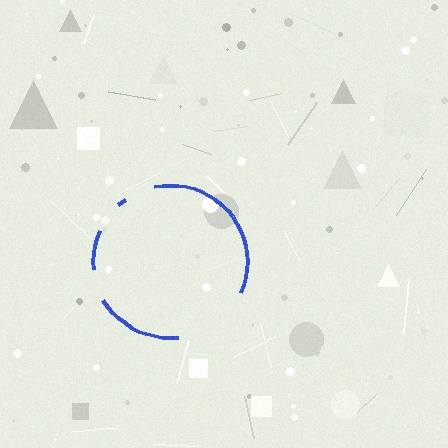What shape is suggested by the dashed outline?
The dashed outline suggests a circle.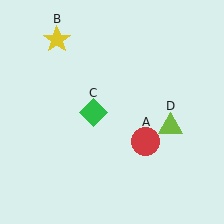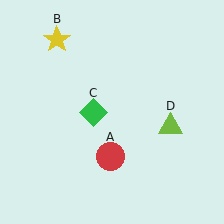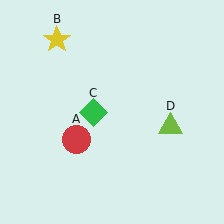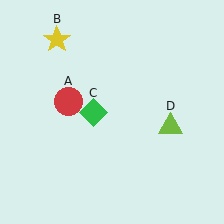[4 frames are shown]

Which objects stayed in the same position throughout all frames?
Yellow star (object B) and green diamond (object C) and lime triangle (object D) remained stationary.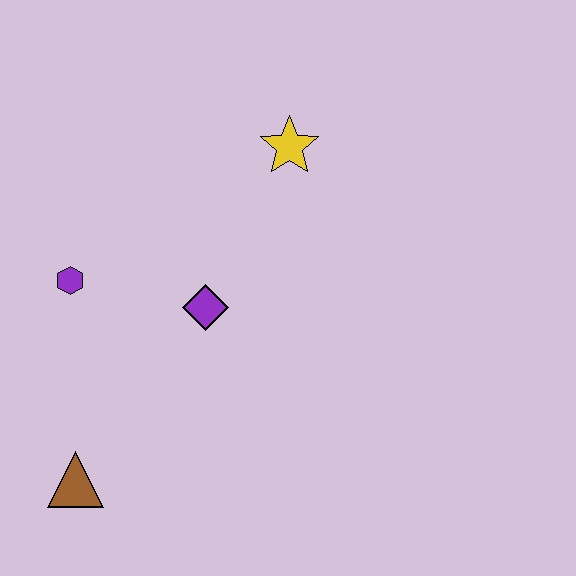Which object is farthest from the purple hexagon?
The yellow star is farthest from the purple hexagon.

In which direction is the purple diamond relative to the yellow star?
The purple diamond is below the yellow star.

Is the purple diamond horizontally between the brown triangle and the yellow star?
Yes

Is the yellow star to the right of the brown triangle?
Yes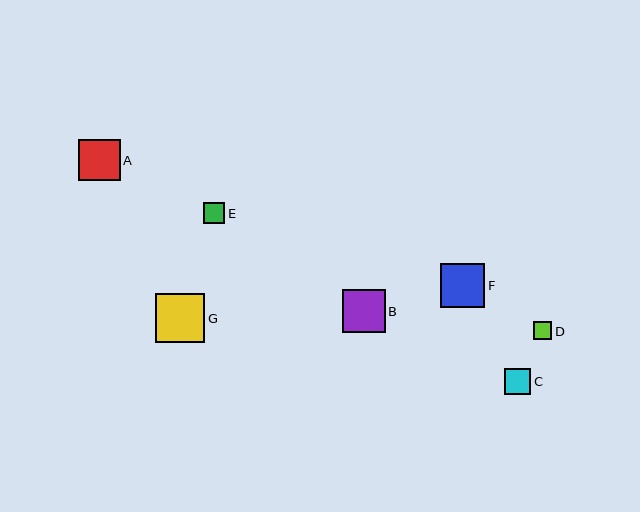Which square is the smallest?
Square D is the smallest with a size of approximately 18 pixels.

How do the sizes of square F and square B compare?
Square F and square B are approximately the same size.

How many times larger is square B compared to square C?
Square B is approximately 1.6 times the size of square C.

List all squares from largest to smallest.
From largest to smallest: G, F, B, A, C, E, D.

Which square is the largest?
Square G is the largest with a size of approximately 49 pixels.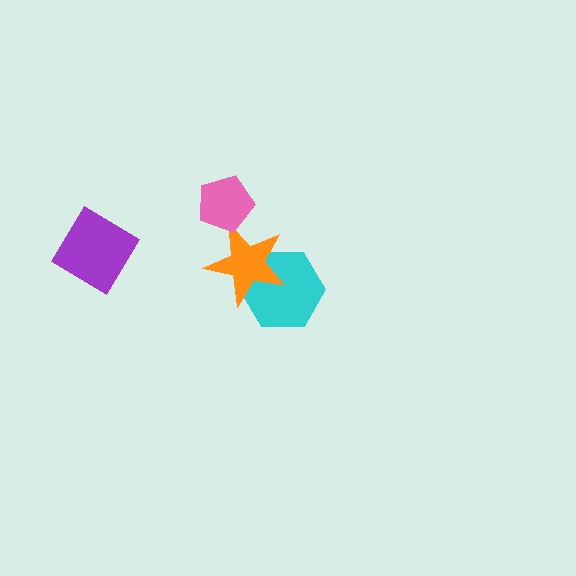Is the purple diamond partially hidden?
No, no other shape covers it.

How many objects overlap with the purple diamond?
0 objects overlap with the purple diamond.